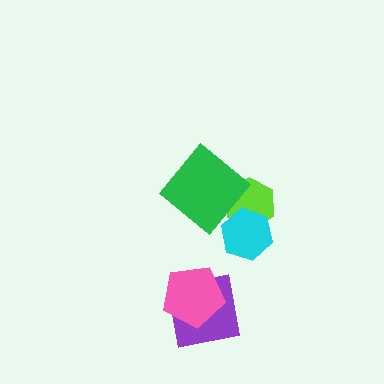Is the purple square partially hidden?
Yes, it is partially covered by another shape.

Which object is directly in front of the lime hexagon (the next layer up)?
The cyan hexagon is directly in front of the lime hexagon.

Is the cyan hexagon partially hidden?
Yes, it is partially covered by another shape.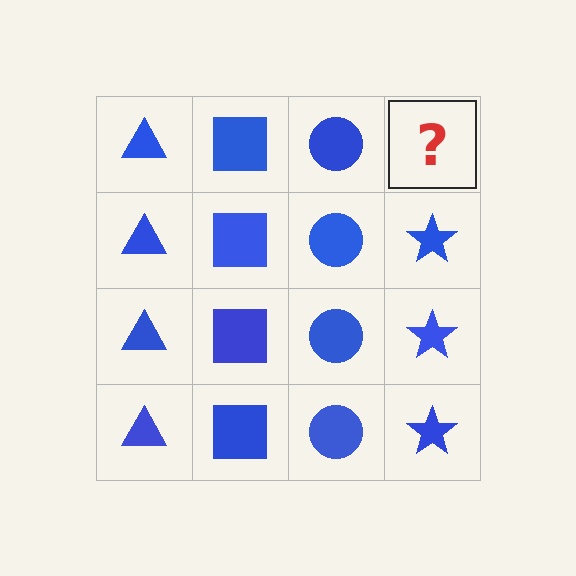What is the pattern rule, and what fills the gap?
The rule is that each column has a consistent shape. The gap should be filled with a blue star.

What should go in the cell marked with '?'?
The missing cell should contain a blue star.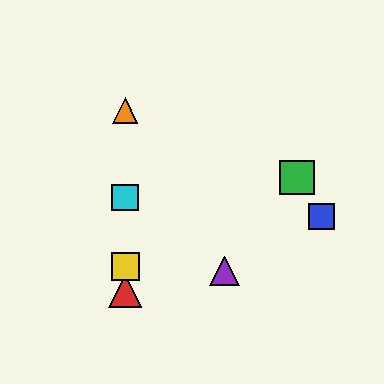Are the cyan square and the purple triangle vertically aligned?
No, the cyan square is at x≈125 and the purple triangle is at x≈224.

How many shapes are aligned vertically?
4 shapes (the red triangle, the yellow square, the orange triangle, the cyan square) are aligned vertically.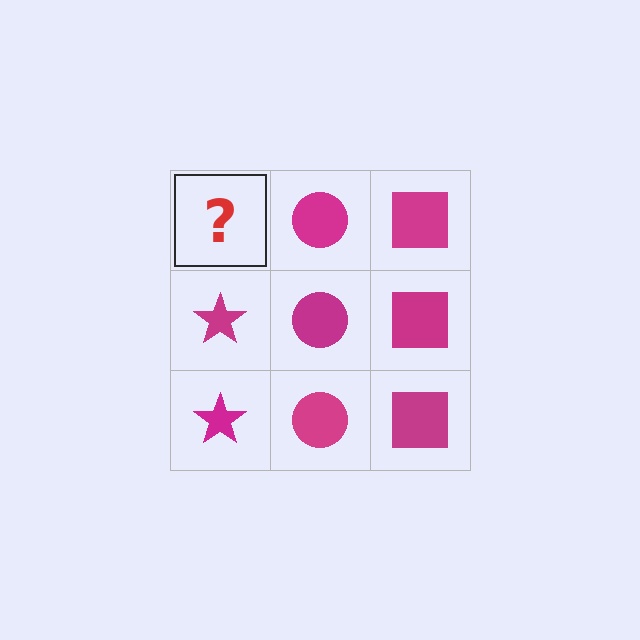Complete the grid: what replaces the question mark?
The question mark should be replaced with a magenta star.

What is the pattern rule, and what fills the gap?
The rule is that each column has a consistent shape. The gap should be filled with a magenta star.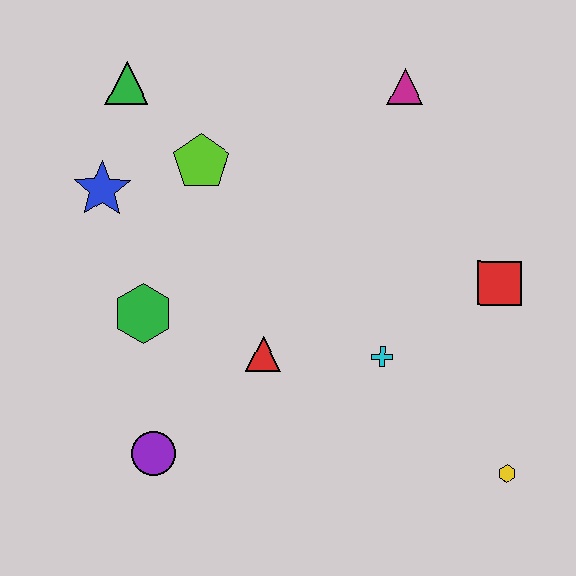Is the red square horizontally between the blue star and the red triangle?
No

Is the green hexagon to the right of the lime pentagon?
No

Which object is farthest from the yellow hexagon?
The green triangle is farthest from the yellow hexagon.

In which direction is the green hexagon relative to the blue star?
The green hexagon is below the blue star.